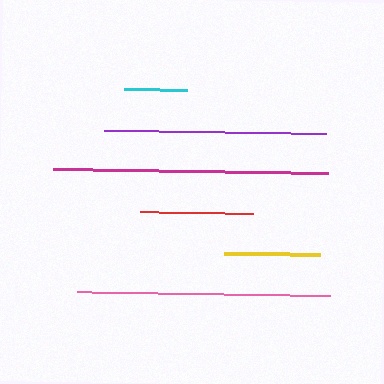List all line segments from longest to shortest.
From longest to shortest: magenta, pink, purple, red, yellow, cyan.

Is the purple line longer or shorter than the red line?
The purple line is longer than the red line.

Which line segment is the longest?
The magenta line is the longest at approximately 275 pixels.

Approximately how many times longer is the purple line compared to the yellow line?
The purple line is approximately 2.3 times the length of the yellow line.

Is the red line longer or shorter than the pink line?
The pink line is longer than the red line.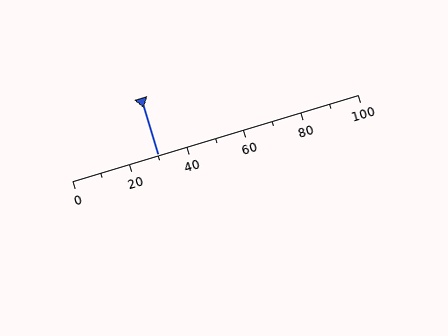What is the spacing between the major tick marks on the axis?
The major ticks are spaced 20 apart.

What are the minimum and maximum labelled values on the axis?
The axis runs from 0 to 100.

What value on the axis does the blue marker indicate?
The marker indicates approximately 30.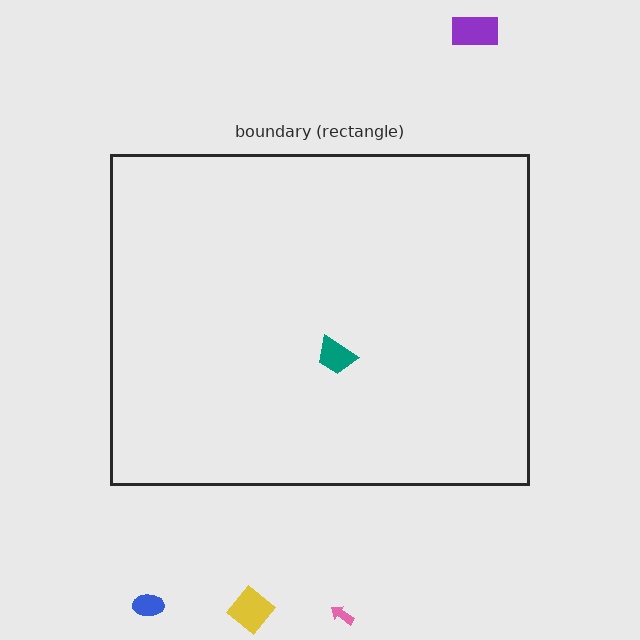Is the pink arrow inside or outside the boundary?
Outside.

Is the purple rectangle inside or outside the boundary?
Outside.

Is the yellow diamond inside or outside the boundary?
Outside.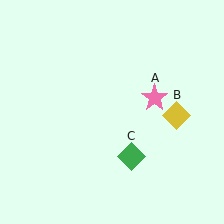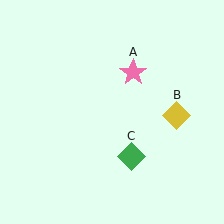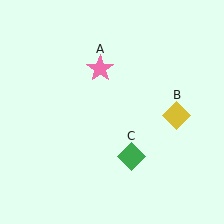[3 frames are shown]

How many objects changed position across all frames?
1 object changed position: pink star (object A).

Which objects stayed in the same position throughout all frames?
Yellow diamond (object B) and green diamond (object C) remained stationary.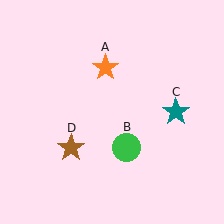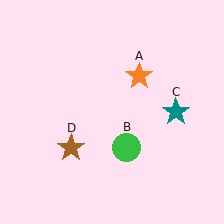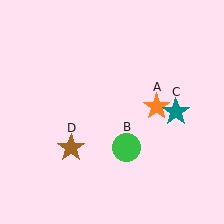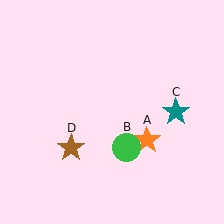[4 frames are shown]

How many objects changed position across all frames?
1 object changed position: orange star (object A).